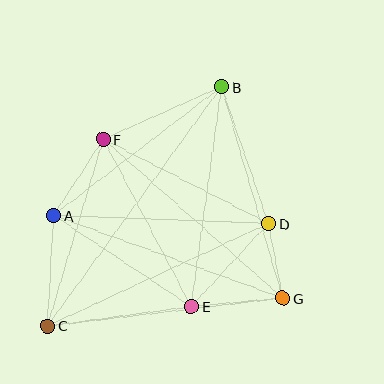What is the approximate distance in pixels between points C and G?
The distance between C and G is approximately 237 pixels.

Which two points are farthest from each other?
Points B and C are farthest from each other.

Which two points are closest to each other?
Points D and G are closest to each other.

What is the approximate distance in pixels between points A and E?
The distance between A and E is approximately 165 pixels.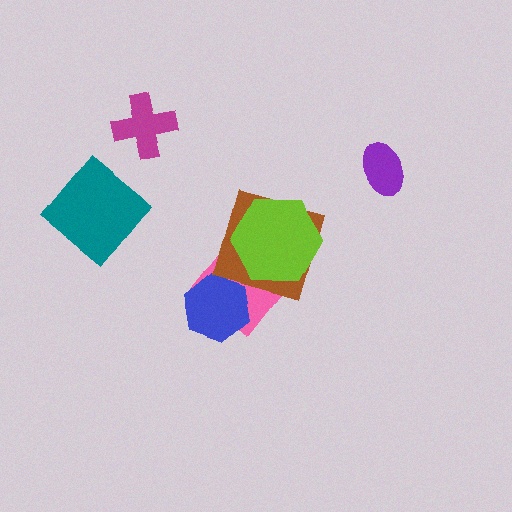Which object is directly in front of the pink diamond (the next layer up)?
The blue hexagon is directly in front of the pink diamond.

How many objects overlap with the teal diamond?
0 objects overlap with the teal diamond.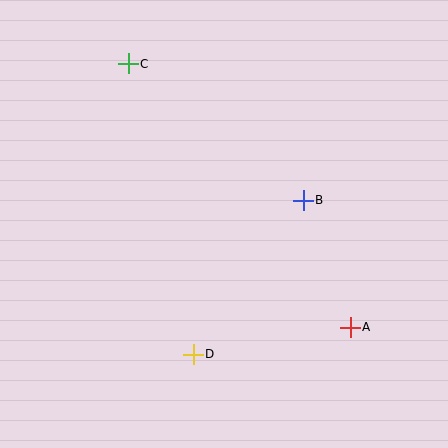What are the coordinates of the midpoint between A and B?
The midpoint between A and B is at (327, 264).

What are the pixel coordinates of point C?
Point C is at (128, 64).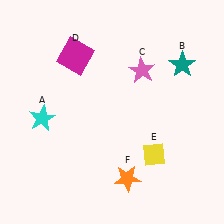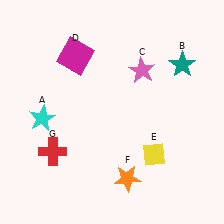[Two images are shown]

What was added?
A red cross (G) was added in Image 2.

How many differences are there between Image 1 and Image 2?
There is 1 difference between the two images.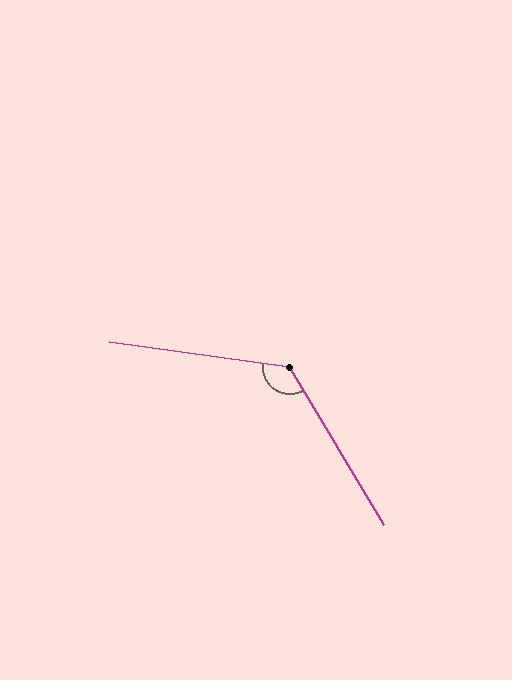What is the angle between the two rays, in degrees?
Approximately 129 degrees.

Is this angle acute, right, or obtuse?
It is obtuse.